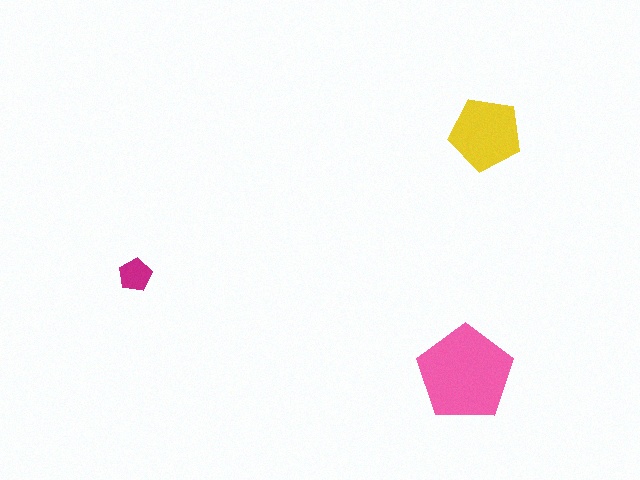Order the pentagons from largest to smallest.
the pink one, the yellow one, the magenta one.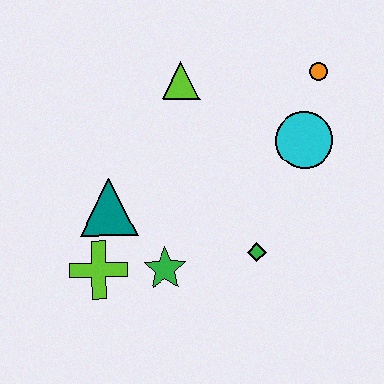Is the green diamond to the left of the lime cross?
No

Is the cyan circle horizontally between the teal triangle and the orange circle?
Yes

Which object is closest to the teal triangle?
The lime cross is closest to the teal triangle.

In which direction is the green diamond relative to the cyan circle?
The green diamond is below the cyan circle.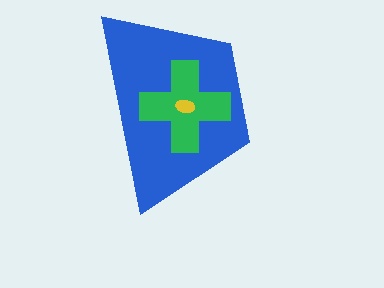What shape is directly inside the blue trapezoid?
The green cross.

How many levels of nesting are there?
3.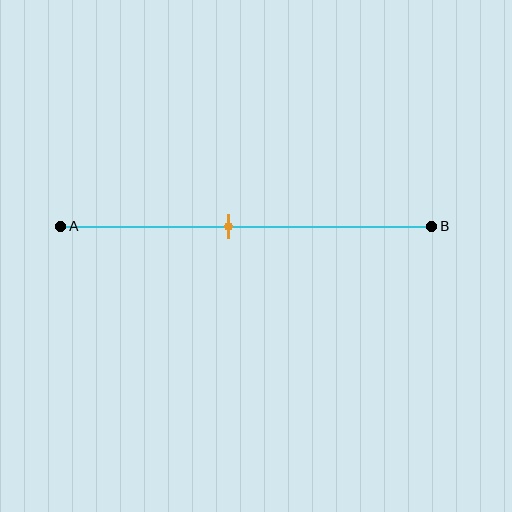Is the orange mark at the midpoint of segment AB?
No, the mark is at about 45% from A, not at the 50% midpoint.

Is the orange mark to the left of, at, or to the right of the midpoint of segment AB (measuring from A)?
The orange mark is to the left of the midpoint of segment AB.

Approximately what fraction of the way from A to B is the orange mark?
The orange mark is approximately 45% of the way from A to B.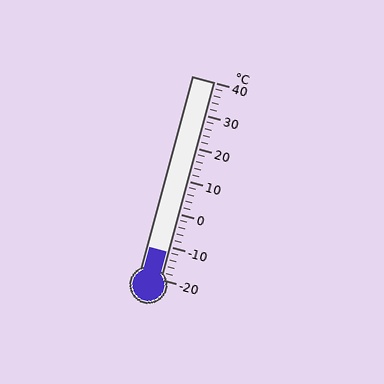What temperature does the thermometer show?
The thermometer shows approximately -12°C.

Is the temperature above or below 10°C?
The temperature is below 10°C.